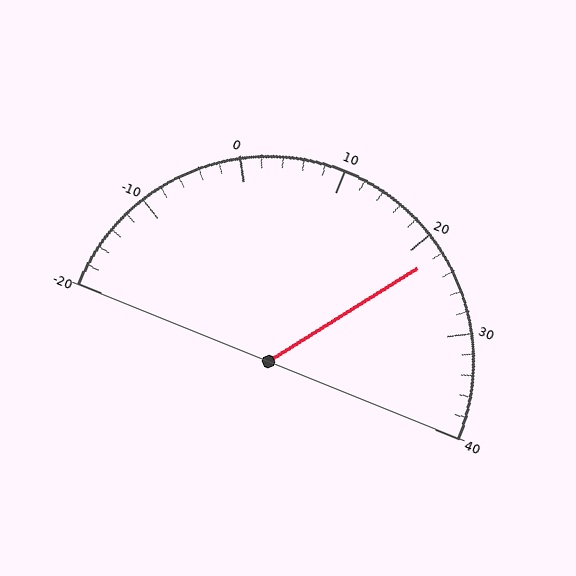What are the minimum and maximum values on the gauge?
The gauge ranges from -20 to 40.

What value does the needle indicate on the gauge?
The needle indicates approximately 22.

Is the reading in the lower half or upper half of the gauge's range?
The reading is in the upper half of the range (-20 to 40).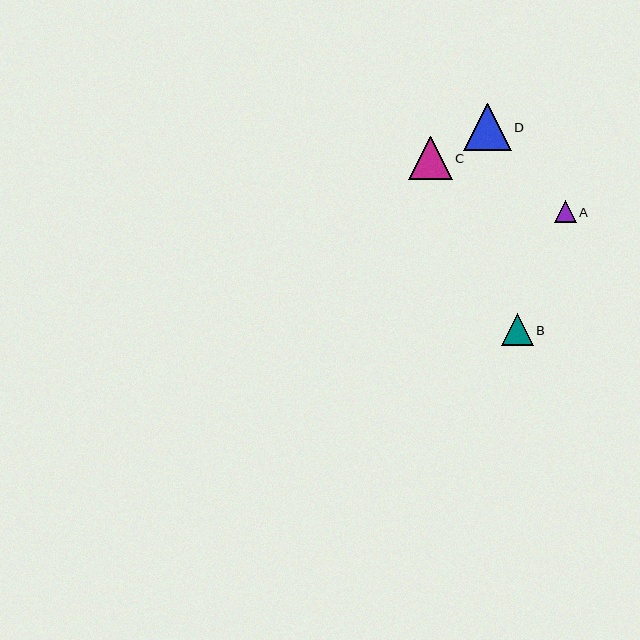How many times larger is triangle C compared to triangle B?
Triangle C is approximately 1.4 times the size of triangle B.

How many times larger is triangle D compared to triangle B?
Triangle D is approximately 1.5 times the size of triangle B.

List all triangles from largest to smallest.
From largest to smallest: D, C, B, A.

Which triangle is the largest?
Triangle D is the largest with a size of approximately 47 pixels.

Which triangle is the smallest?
Triangle A is the smallest with a size of approximately 21 pixels.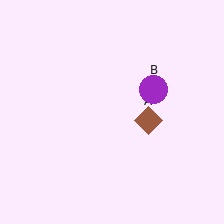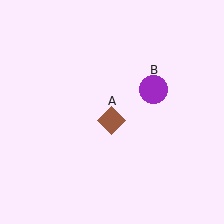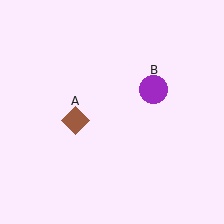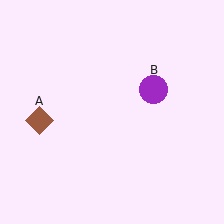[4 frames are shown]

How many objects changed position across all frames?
1 object changed position: brown diamond (object A).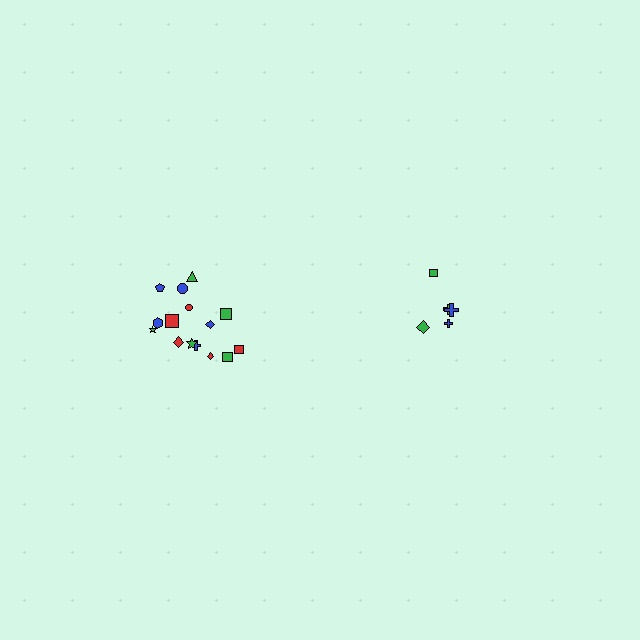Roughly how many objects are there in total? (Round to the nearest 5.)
Roughly 20 objects in total.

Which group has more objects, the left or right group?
The left group.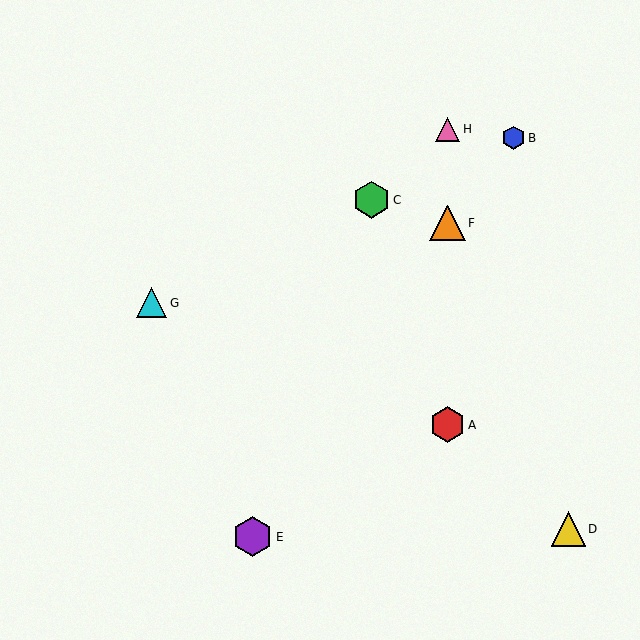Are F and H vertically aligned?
Yes, both are at x≈448.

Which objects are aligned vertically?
Objects A, F, H are aligned vertically.